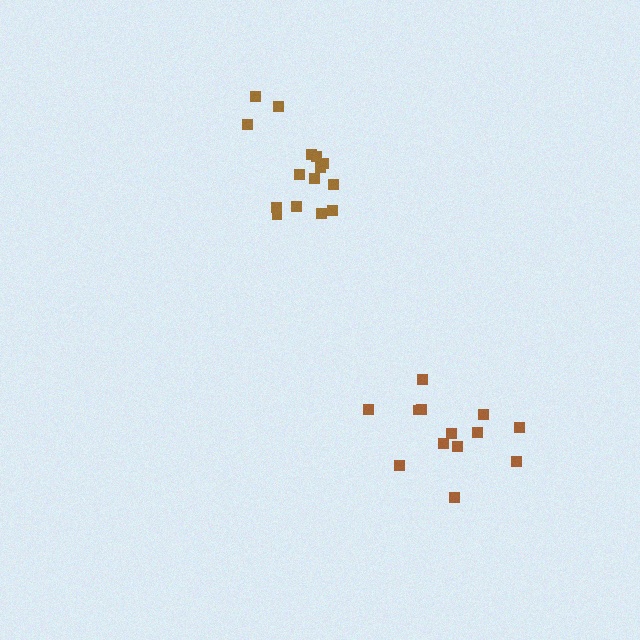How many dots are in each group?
Group 1: 13 dots, Group 2: 15 dots (28 total).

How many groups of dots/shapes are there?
There are 2 groups.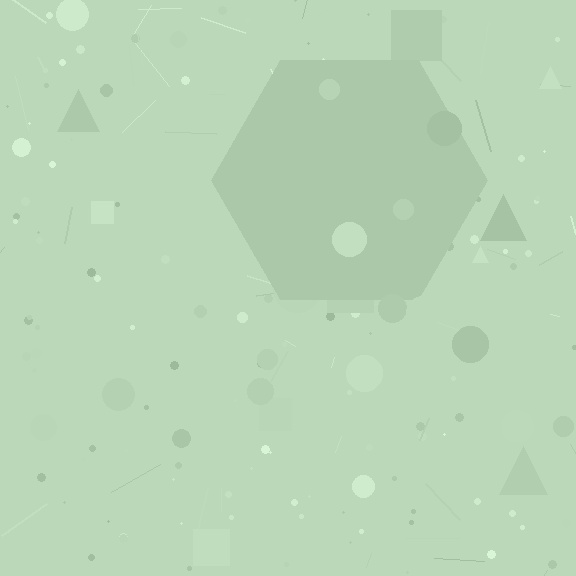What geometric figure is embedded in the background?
A hexagon is embedded in the background.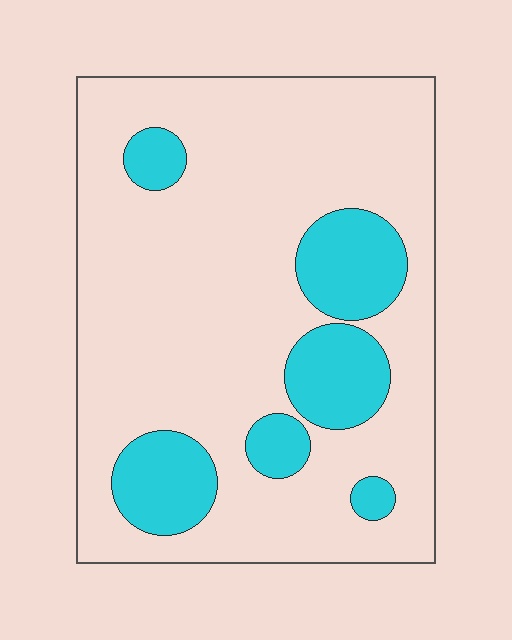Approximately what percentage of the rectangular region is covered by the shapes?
Approximately 20%.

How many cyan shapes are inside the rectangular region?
6.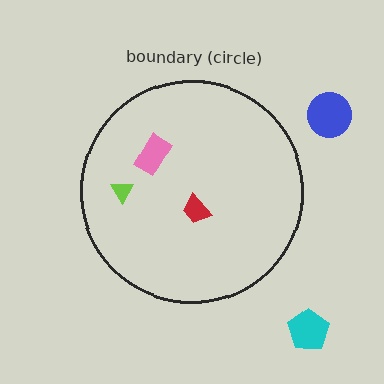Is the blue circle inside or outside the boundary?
Outside.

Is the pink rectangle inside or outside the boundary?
Inside.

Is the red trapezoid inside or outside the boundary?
Inside.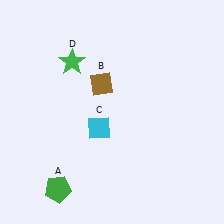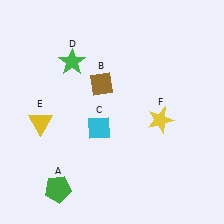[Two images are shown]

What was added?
A yellow triangle (E), a yellow star (F) were added in Image 2.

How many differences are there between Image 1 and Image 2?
There are 2 differences between the two images.